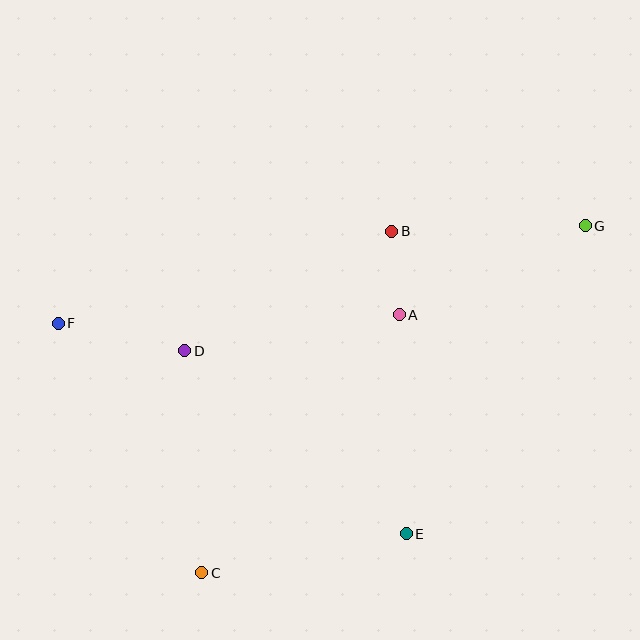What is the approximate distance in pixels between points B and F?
The distance between B and F is approximately 346 pixels.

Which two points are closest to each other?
Points A and B are closest to each other.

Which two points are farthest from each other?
Points F and G are farthest from each other.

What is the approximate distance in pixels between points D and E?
The distance between D and E is approximately 288 pixels.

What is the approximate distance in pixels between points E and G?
The distance between E and G is approximately 356 pixels.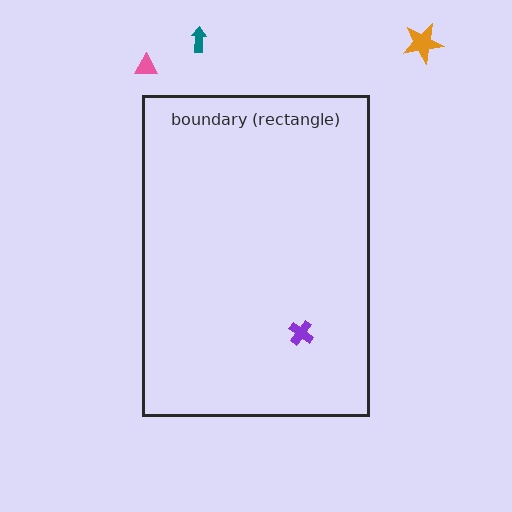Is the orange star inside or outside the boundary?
Outside.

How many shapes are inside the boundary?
1 inside, 3 outside.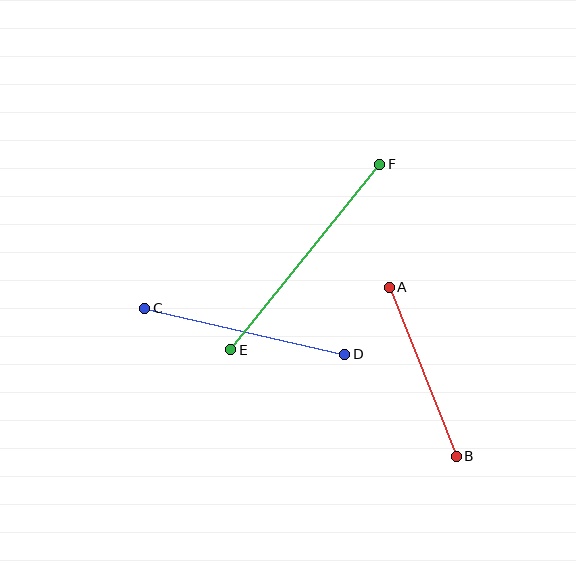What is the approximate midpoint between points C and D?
The midpoint is at approximately (245, 331) pixels.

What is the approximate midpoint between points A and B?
The midpoint is at approximately (423, 372) pixels.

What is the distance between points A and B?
The distance is approximately 182 pixels.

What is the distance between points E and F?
The distance is approximately 238 pixels.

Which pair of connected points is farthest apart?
Points E and F are farthest apart.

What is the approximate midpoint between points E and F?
The midpoint is at approximately (305, 257) pixels.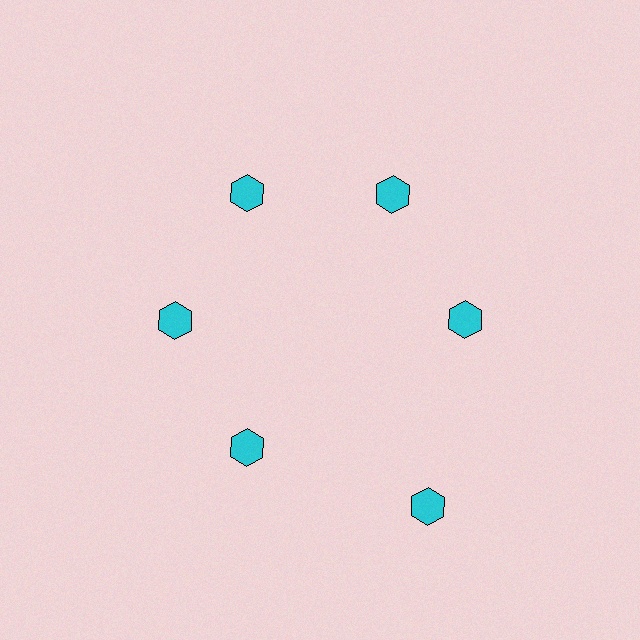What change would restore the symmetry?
The symmetry would be restored by moving it inward, back onto the ring so that all 6 hexagons sit at equal angles and equal distance from the center.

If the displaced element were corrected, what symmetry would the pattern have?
It would have 6-fold rotational symmetry — the pattern would map onto itself every 60 degrees.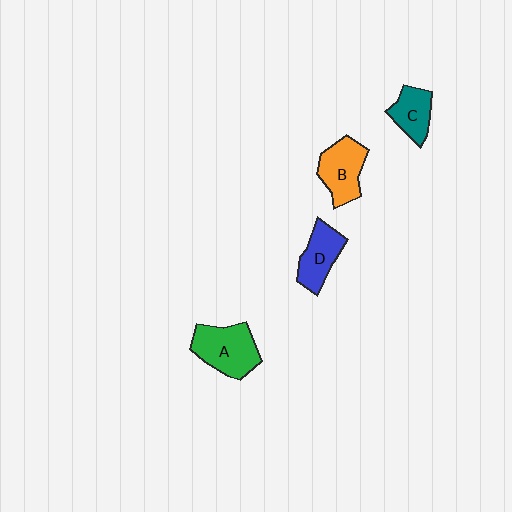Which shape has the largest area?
Shape A (green).